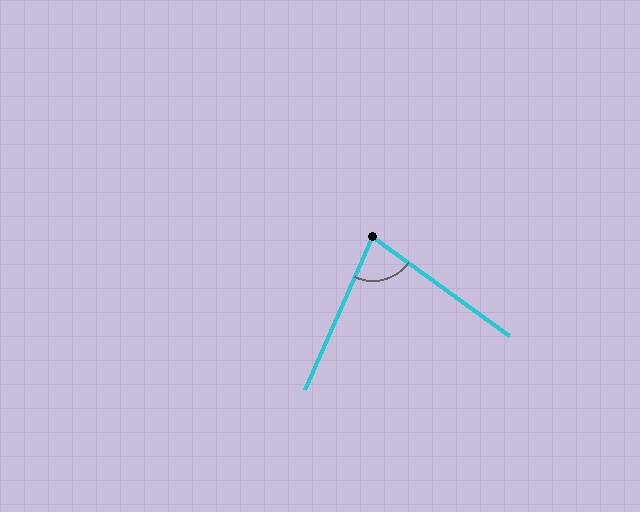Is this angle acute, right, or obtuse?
It is acute.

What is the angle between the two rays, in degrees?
Approximately 78 degrees.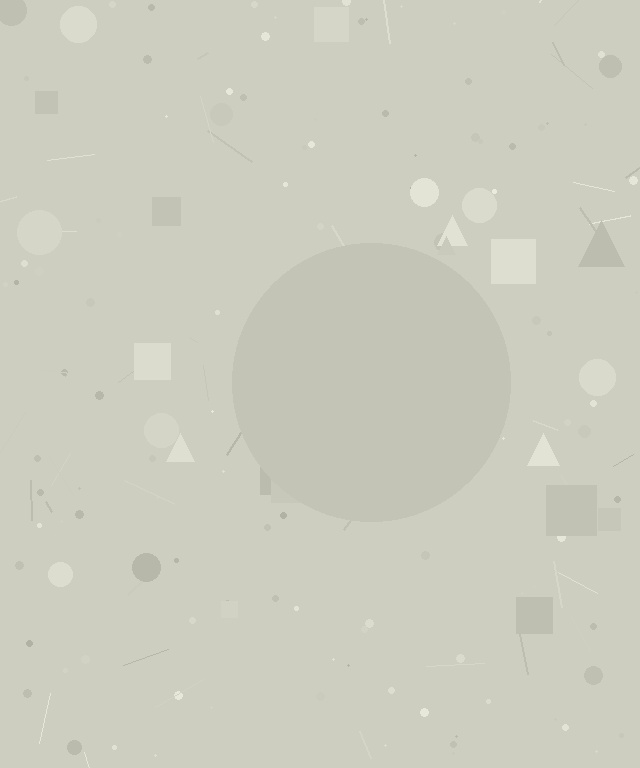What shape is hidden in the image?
A circle is hidden in the image.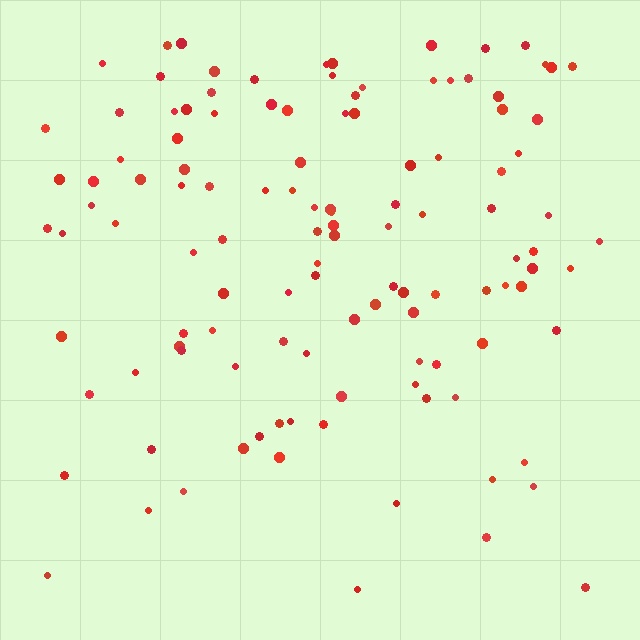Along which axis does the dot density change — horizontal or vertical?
Vertical.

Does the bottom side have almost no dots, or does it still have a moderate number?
Still a moderate number, just noticeably fewer than the top.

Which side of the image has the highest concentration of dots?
The top.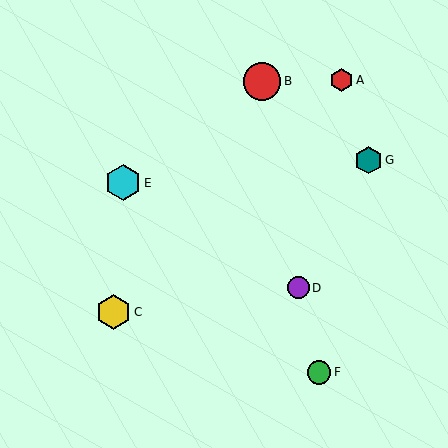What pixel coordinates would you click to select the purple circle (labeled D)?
Click at (298, 288) to select the purple circle D.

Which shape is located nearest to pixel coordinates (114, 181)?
The cyan hexagon (labeled E) at (123, 183) is nearest to that location.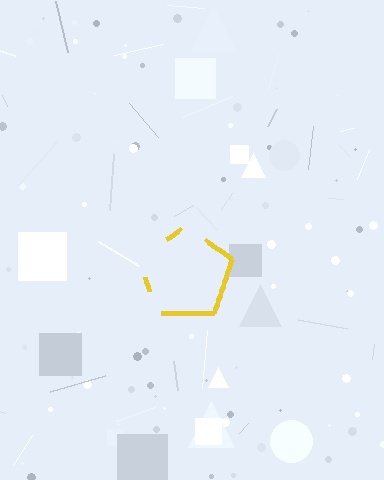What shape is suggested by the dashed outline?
The dashed outline suggests a pentagon.